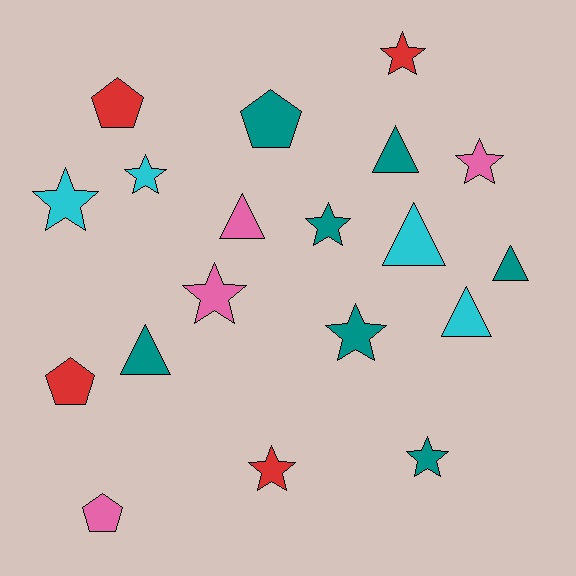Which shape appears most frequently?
Star, with 9 objects.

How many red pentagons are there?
There are 2 red pentagons.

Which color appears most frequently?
Teal, with 7 objects.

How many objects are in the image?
There are 19 objects.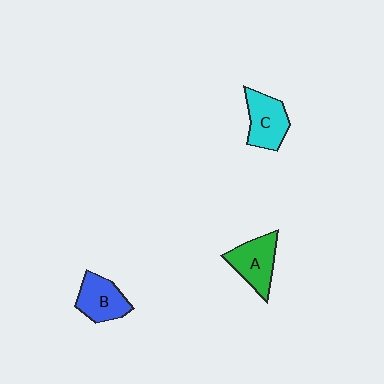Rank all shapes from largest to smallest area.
From largest to smallest: A (green), C (cyan), B (blue).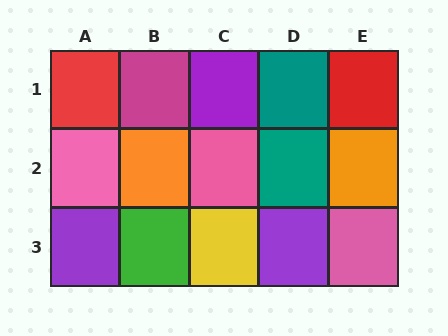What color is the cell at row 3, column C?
Yellow.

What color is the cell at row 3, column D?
Purple.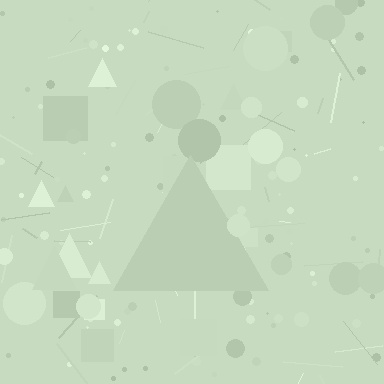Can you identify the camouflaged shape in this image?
The camouflaged shape is a triangle.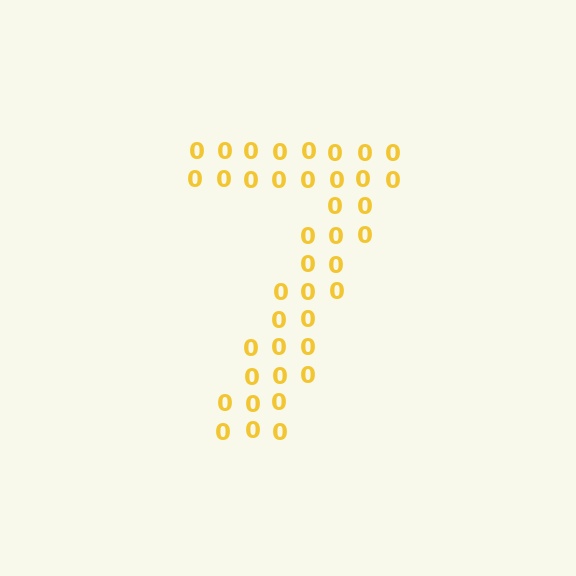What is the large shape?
The large shape is the digit 7.